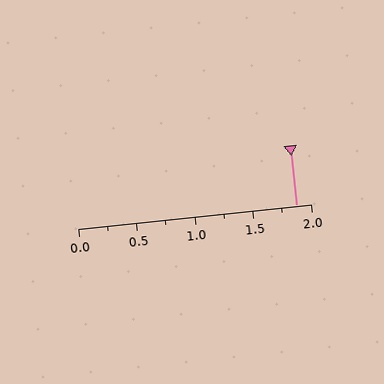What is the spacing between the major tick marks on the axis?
The major ticks are spaced 0.5 apart.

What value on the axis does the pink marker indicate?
The marker indicates approximately 1.88.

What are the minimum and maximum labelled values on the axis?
The axis runs from 0.0 to 2.0.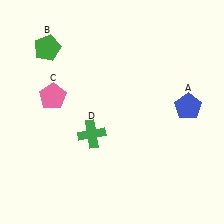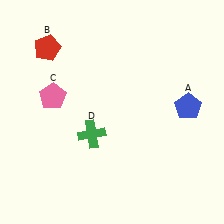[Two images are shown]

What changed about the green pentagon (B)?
In Image 1, B is green. In Image 2, it changed to red.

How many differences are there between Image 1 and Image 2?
There is 1 difference between the two images.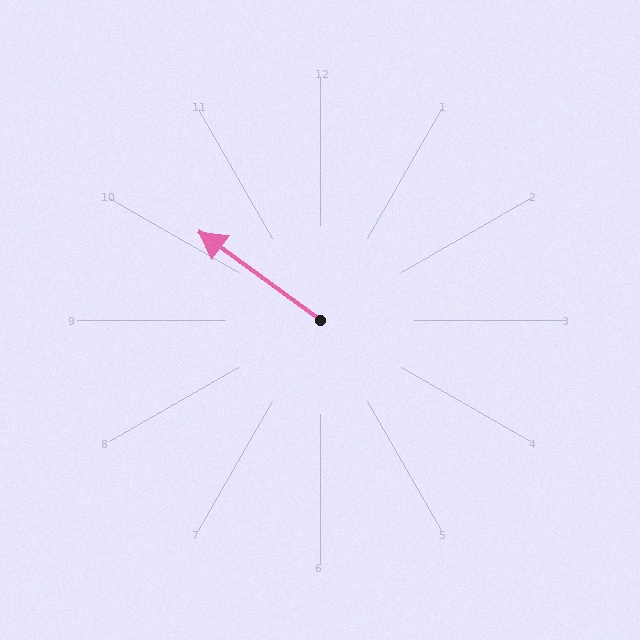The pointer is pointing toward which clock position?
Roughly 10 o'clock.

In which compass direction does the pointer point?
Northwest.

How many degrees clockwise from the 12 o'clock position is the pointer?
Approximately 306 degrees.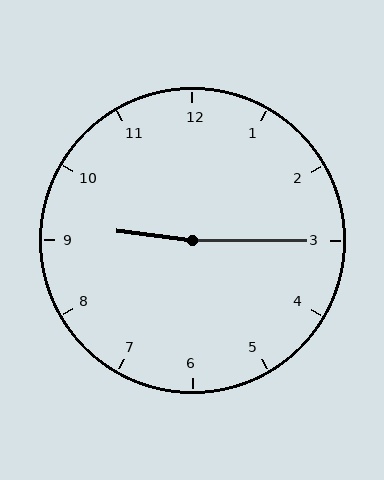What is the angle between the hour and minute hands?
Approximately 172 degrees.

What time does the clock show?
9:15.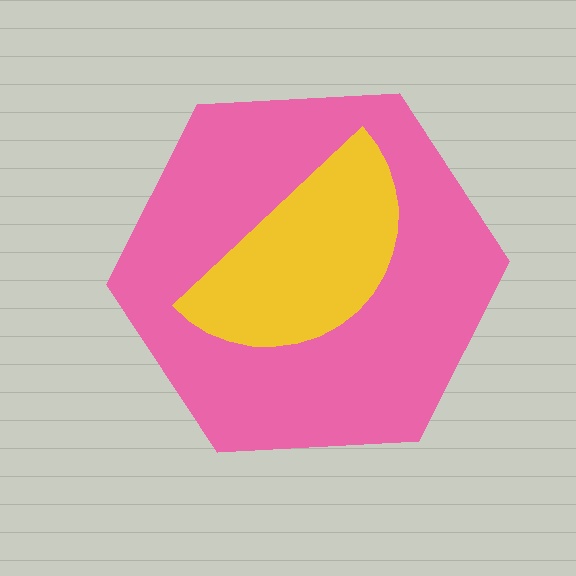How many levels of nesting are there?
2.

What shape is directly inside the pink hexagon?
The yellow semicircle.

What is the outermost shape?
The pink hexagon.